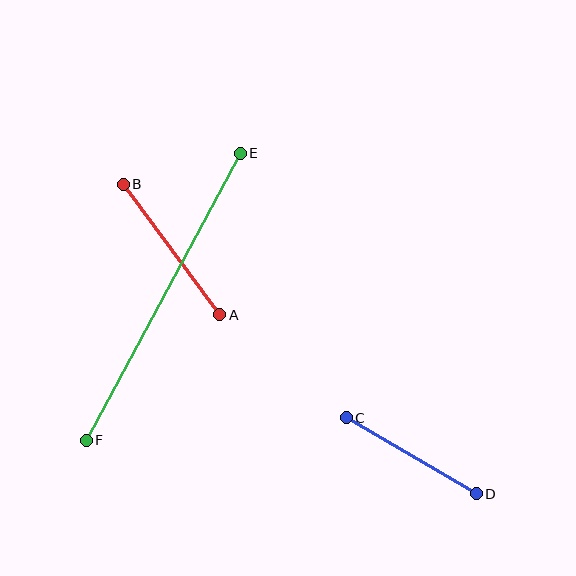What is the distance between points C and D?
The distance is approximately 151 pixels.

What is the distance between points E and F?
The distance is approximately 325 pixels.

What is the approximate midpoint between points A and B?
The midpoint is at approximately (172, 250) pixels.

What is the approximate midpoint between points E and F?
The midpoint is at approximately (163, 297) pixels.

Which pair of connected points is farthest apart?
Points E and F are farthest apart.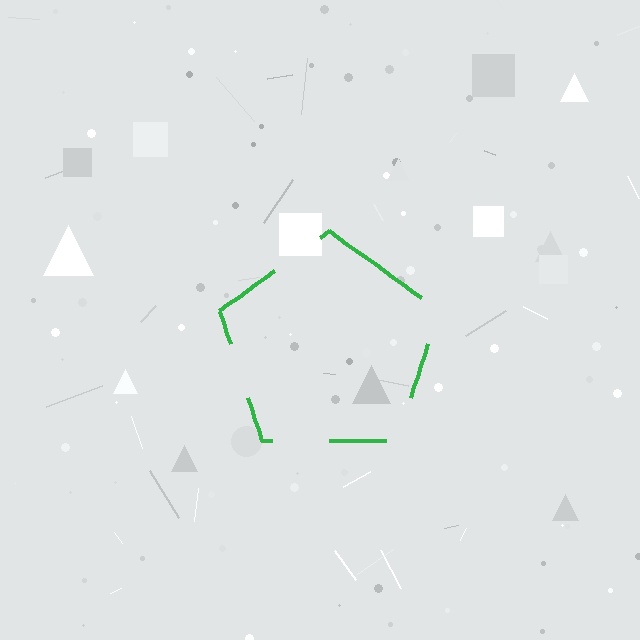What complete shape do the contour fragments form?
The contour fragments form a pentagon.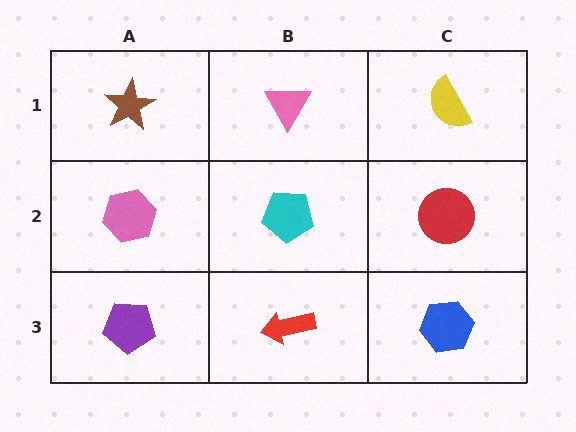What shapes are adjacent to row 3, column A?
A pink hexagon (row 2, column A), a red arrow (row 3, column B).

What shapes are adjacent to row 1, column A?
A pink hexagon (row 2, column A), a pink triangle (row 1, column B).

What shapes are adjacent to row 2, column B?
A pink triangle (row 1, column B), a red arrow (row 3, column B), a pink hexagon (row 2, column A), a red circle (row 2, column C).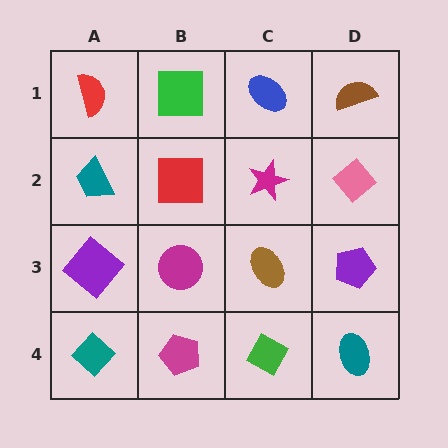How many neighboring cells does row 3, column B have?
4.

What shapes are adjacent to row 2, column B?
A green square (row 1, column B), a magenta circle (row 3, column B), a teal trapezoid (row 2, column A), a magenta star (row 2, column C).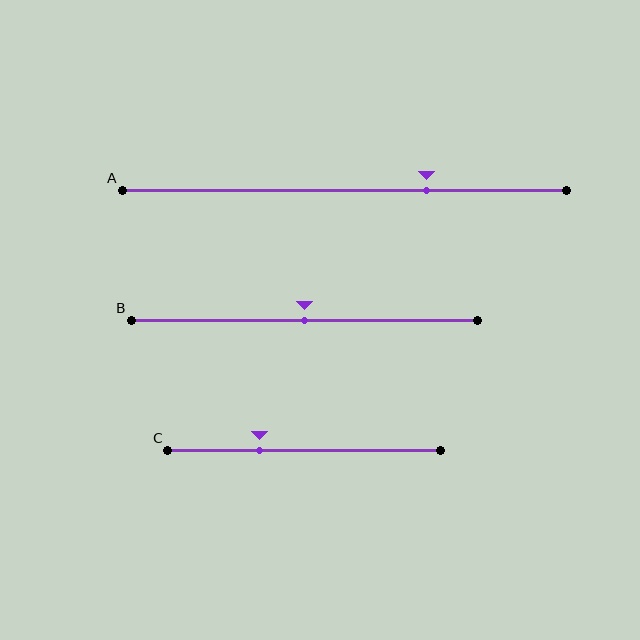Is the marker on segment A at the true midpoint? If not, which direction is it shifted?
No, the marker on segment A is shifted to the right by about 18% of the segment length.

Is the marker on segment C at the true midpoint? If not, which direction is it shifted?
No, the marker on segment C is shifted to the left by about 16% of the segment length.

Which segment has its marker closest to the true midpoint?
Segment B has its marker closest to the true midpoint.